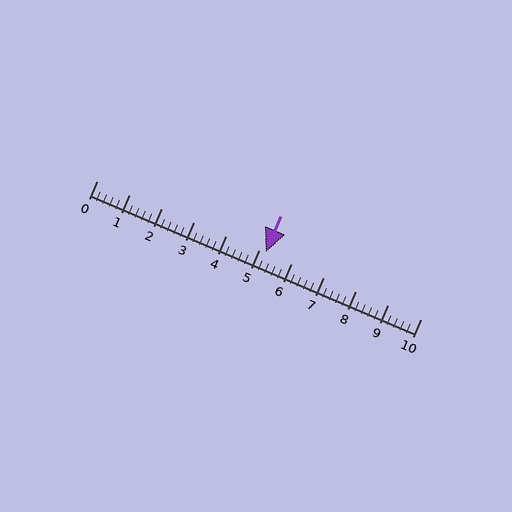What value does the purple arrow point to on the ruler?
The purple arrow points to approximately 5.2.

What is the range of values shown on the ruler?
The ruler shows values from 0 to 10.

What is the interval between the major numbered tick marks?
The major tick marks are spaced 1 units apart.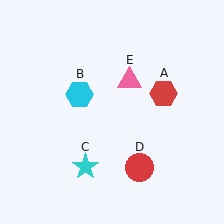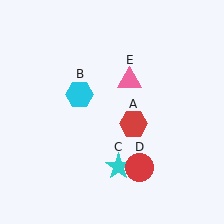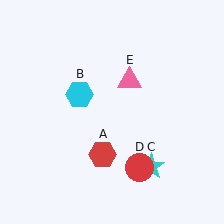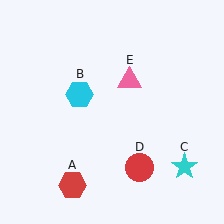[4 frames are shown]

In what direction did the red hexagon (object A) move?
The red hexagon (object A) moved down and to the left.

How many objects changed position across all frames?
2 objects changed position: red hexagon (object A), cyan star (object C).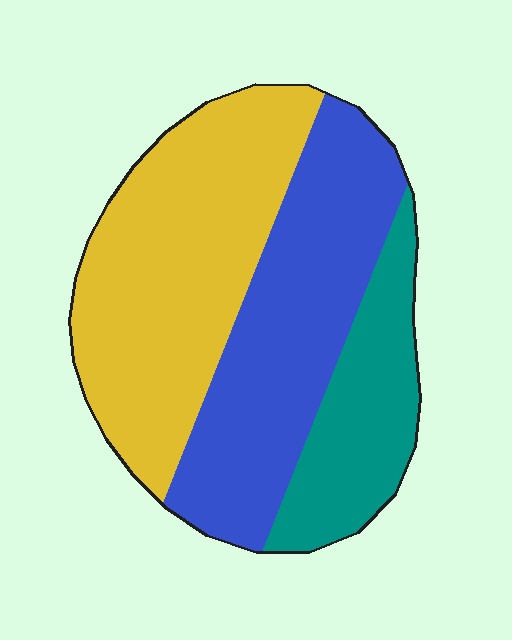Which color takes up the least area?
Teal, at roughly 20%.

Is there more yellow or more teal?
Yellow.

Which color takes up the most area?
Yellow, at roughly 45%.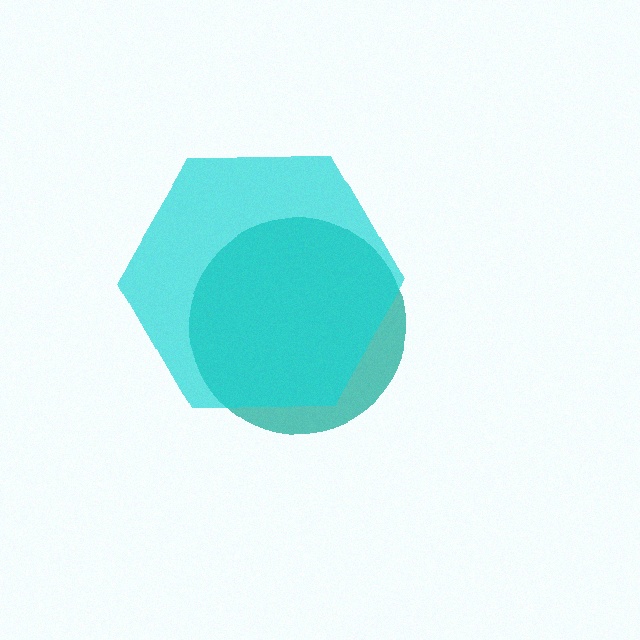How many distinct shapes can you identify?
There are 2 distinct shapes: a teal circle, a cyan hexagon.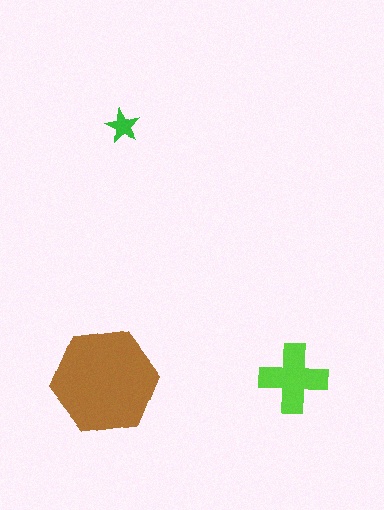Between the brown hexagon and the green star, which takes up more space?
The brown hexagon.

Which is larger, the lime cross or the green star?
The lime cross.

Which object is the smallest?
The green star.